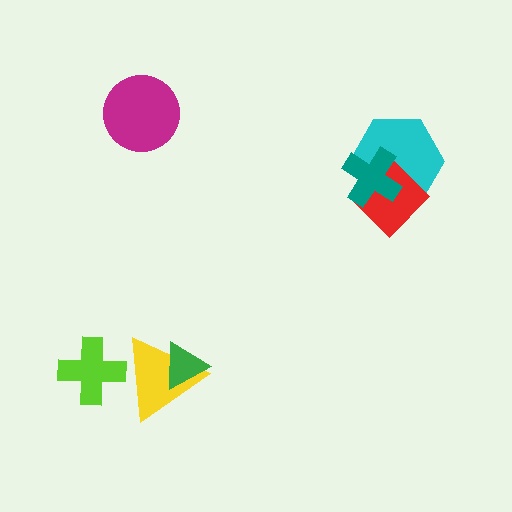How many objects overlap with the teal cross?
2 objects overlap with the teal cross.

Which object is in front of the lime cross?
The yellow triangle is in front of the lime cross.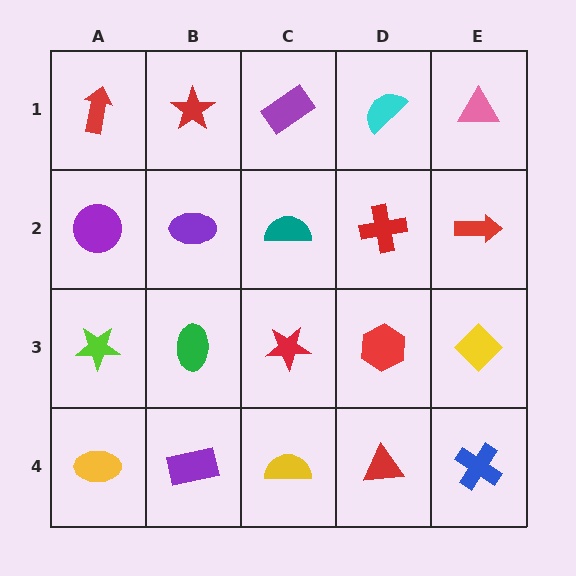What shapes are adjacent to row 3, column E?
A red arrow (row 2, column E), a blue cross (row 4, column E), a red hexagon (row 3, column D).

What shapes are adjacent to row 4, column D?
A red hexagon (row 3, column D), a yellow semicircle (row 4, column C), a blue cross (row 4, column E).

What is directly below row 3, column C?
A yellow semicircle.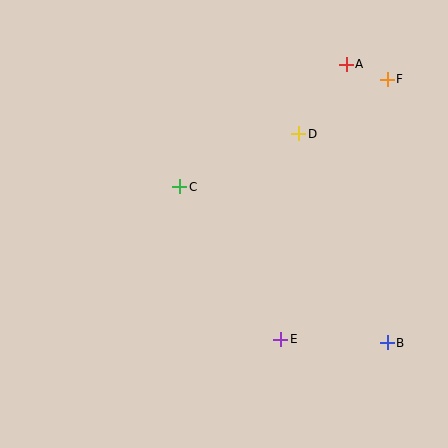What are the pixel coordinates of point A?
Point A is at (346, 64).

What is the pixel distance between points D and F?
The distance between D and F is 104 pixels.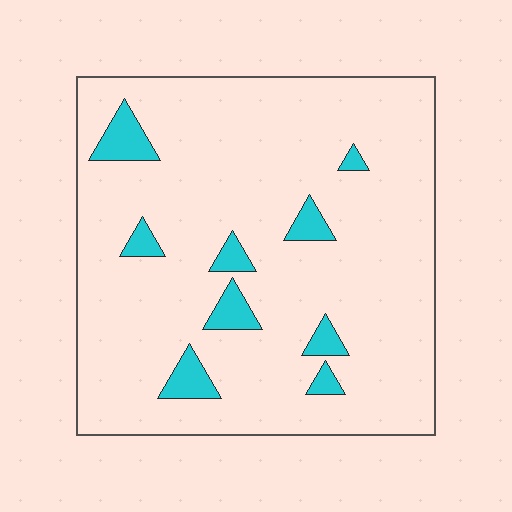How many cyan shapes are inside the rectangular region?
9.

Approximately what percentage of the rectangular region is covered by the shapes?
Approximately 10%.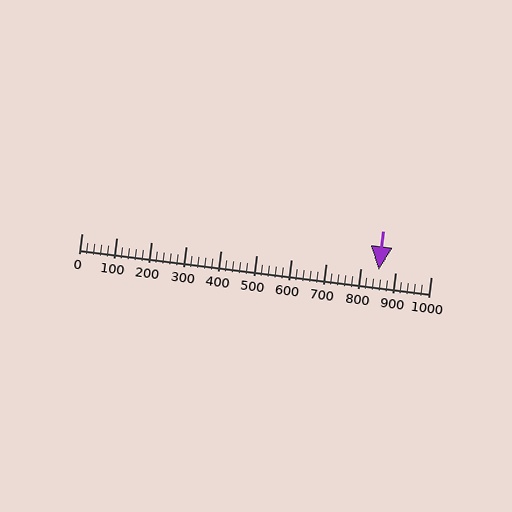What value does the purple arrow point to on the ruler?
The purple arrow points to approximately 850.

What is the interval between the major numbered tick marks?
The major tick marks are spaced 100 units apart.